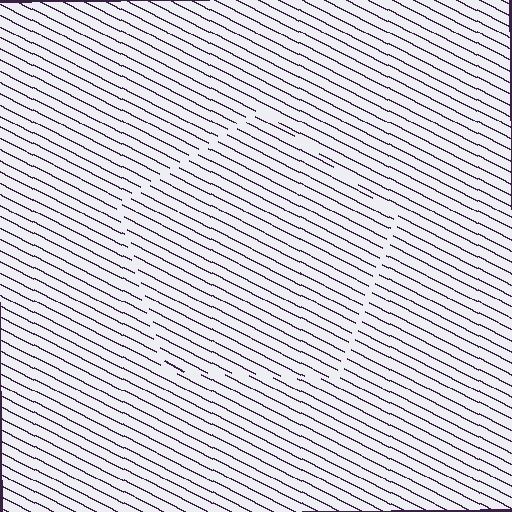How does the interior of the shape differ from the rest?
The interior of the shape contains the same grating, shifted by half a period — the contour is defined by the phase discontinuity where line-ends from the inner and outer gratings abut.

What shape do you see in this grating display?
An illusory pentagon. The interior of the shape contains the same grating, shifted by half a period — the contour is defined by the phase discontinuity where line-ends from the inner and outer gratings abut.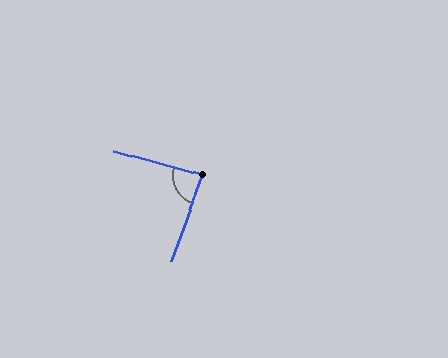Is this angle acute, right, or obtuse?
It is approximately a right angle.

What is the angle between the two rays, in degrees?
Approximately 85 degrees.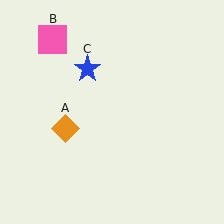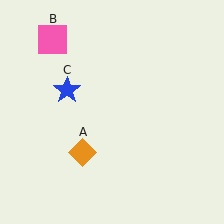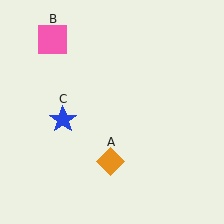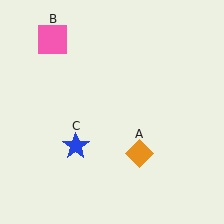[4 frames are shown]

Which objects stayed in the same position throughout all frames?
Pink square (object B) remained stationary.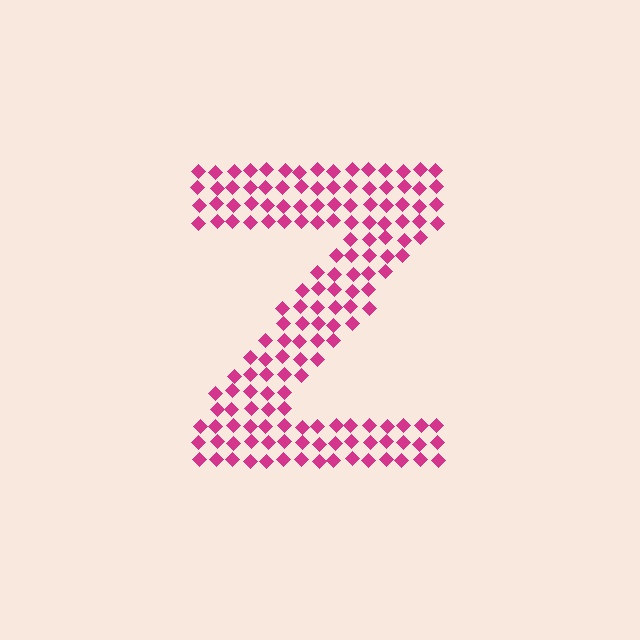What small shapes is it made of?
It is made of small diamonds.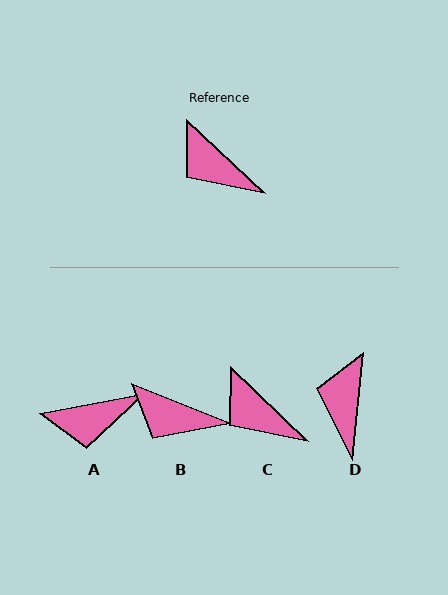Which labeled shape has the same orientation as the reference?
C.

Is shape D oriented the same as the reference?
No, it is off by about 52 degrees.